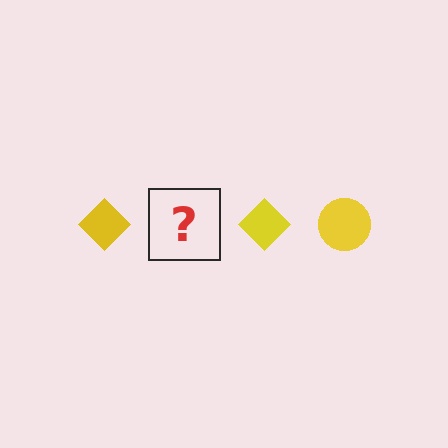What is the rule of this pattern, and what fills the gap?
The rule is that the pattern cycles through diamond, circle shapes in yellow. The gap should be filled with a yellow circle.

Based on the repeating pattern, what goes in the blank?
The blank should be a yellow circle.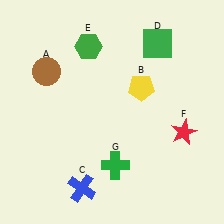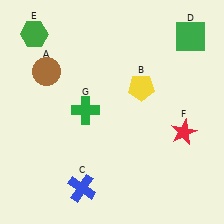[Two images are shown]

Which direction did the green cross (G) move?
The green cross (G) moved up.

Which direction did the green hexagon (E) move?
The green hexagon (E) moved left.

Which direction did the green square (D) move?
The green square (D) moved right.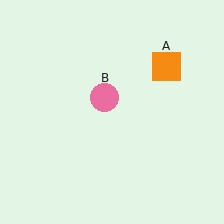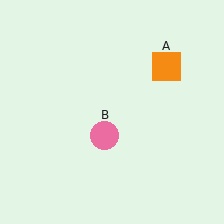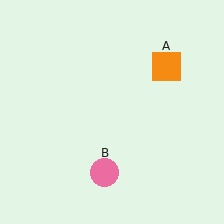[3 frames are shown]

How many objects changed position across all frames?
1 object changed position: pink circle (object B).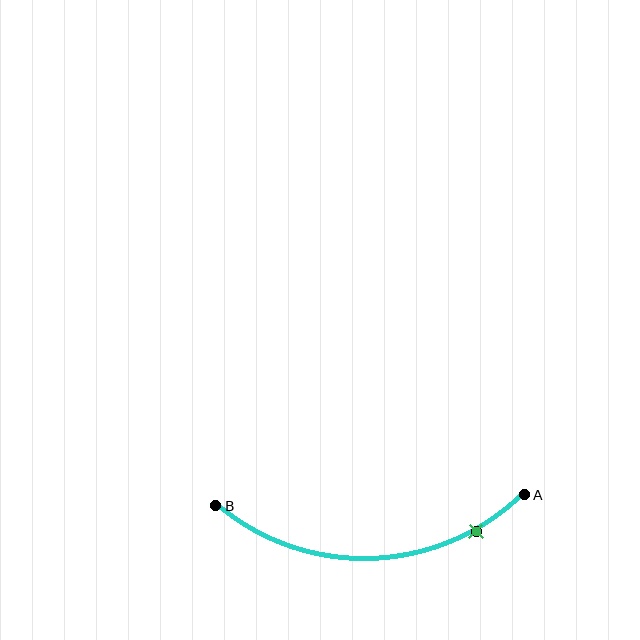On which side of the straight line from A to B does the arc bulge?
The arc bulges below the straight line connecting A and B.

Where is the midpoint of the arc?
The arc midpoint is the point on the curve farthest from the straight line joining A and B. It sits below that line.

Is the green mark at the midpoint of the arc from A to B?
No. The green mark lies on the arc but is closer to endpoint A. The arc midpoint would be at the point on the curve equidistant along the arc from both A and B.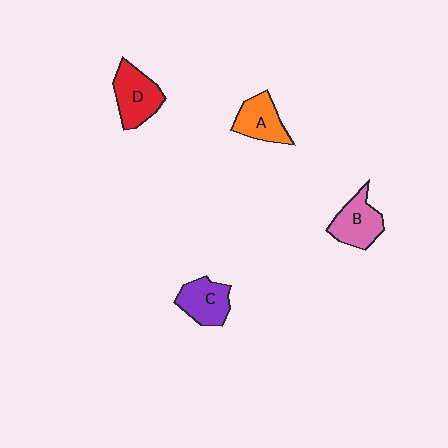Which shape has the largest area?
Shape D (red).